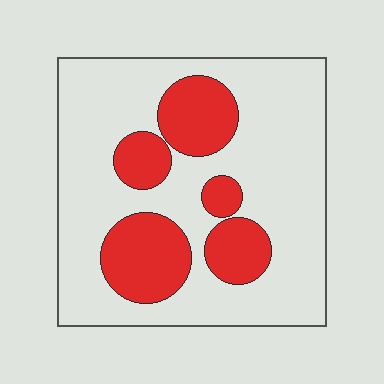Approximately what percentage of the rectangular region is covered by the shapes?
Approximately 25%.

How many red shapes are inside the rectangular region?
5.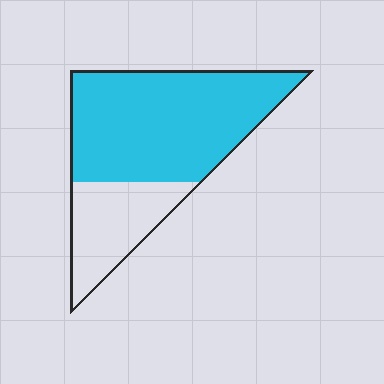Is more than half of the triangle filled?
Yes.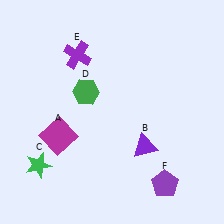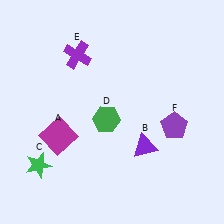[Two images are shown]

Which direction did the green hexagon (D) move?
The green hexagon (D) moved down.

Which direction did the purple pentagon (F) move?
The purple pentagon (F) moved up.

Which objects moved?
The objects that moved are: the green hexagon (D), the purple pentagon (F).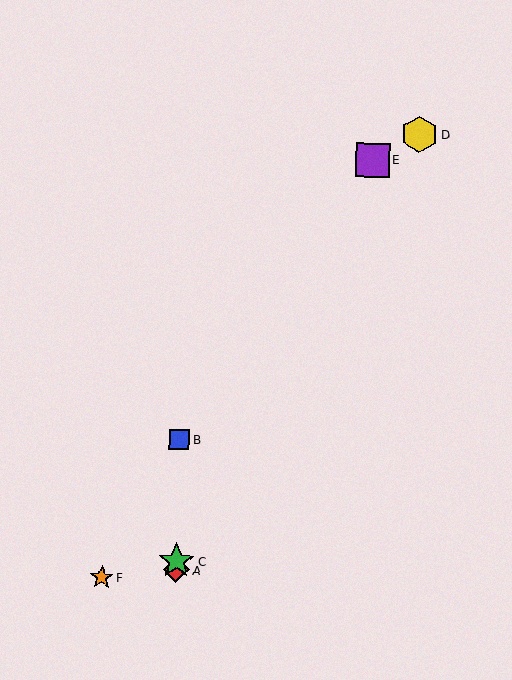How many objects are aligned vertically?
3 objects (A, B, C) are aligned vertically.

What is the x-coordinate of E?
Object E is at x≈373.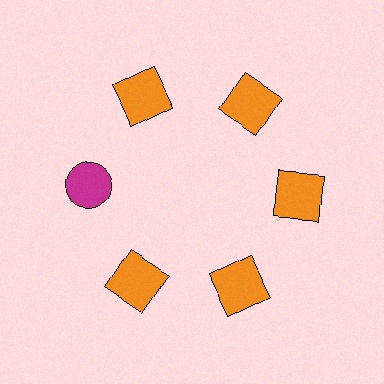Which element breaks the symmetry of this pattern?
The magenta circle at roughly the 9 o'clock position breaks the symmetry. All other shapes are orange squares.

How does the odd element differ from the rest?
It differs in both color (magenta instead of orange) and shape (circle instead of square).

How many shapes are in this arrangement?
There are 6 shapes arranged in a ring pattern.